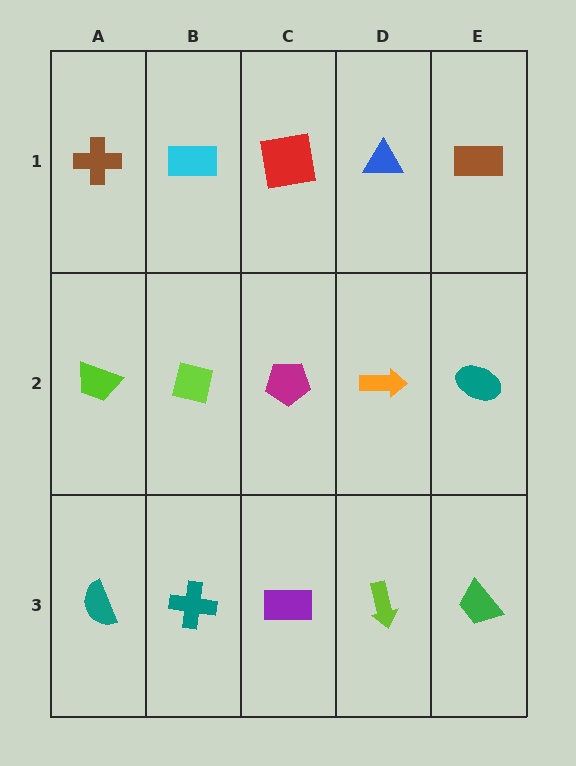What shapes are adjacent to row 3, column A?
A lime trapezoid (row 2, column A), a teal cross (row 3, column B).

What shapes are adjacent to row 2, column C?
A red square (row 1, column C), a purple rectangle (row 3, column C), a lime square (row 2, column B), an orange arrow (row 2, column D).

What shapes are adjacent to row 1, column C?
A magenta pentagon (row 2, column C), a cyan rectangle (row 1, column B), a blue triangle (row 1, column D).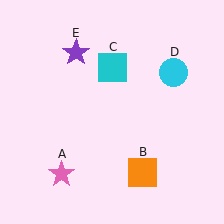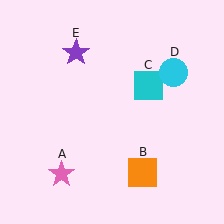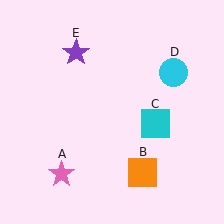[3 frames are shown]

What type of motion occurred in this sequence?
The cyan square (object C) rotated clockwise around the center of the scene.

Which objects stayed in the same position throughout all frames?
Pink star (object A) and orange square (object B) and cyan circle (object D) and purple star (object E) remained stationary.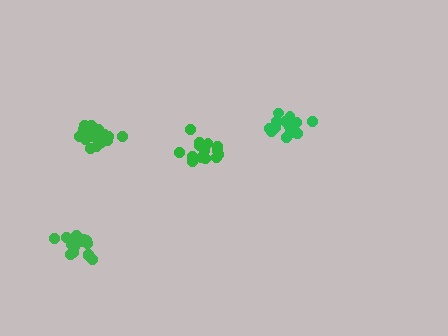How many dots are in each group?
Group 1: 14 dots, Group 2: 17 dots, Group 3: 17 dots, Group 4: 15 dots (63 total).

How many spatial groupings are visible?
There are 4 spatial groupings.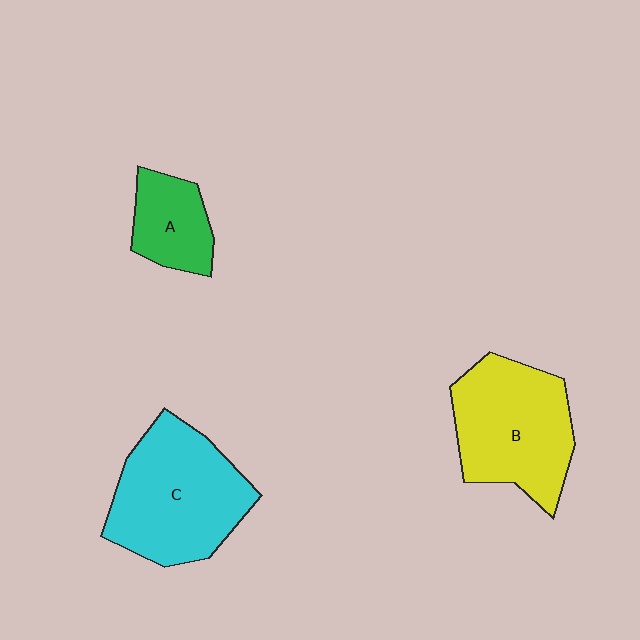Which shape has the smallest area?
Shape A (green).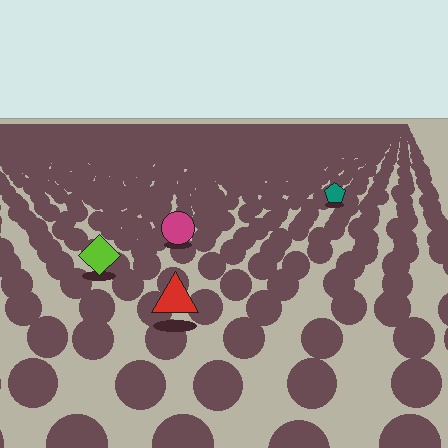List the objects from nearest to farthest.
From nearest to farthest: the red triangle, the lime diamond, the magenta circle, the teal pentagon.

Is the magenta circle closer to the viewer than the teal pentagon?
Yes. The magenta circle is closer — you can tell from the texture gradient: the ground texture is coarser near it.